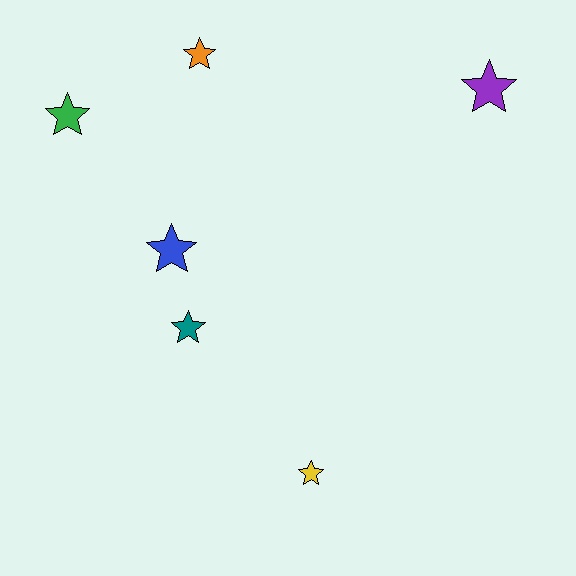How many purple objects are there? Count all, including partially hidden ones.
There is 1 purple object.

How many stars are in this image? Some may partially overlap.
There are 6 stars.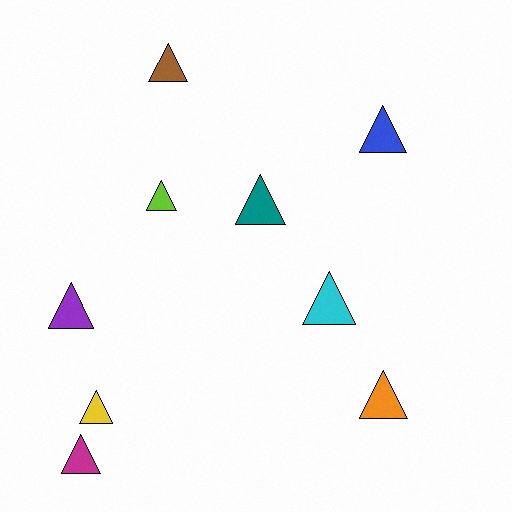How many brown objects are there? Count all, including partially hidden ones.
There is 1 brown object.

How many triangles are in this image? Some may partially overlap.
There are 9 triangles.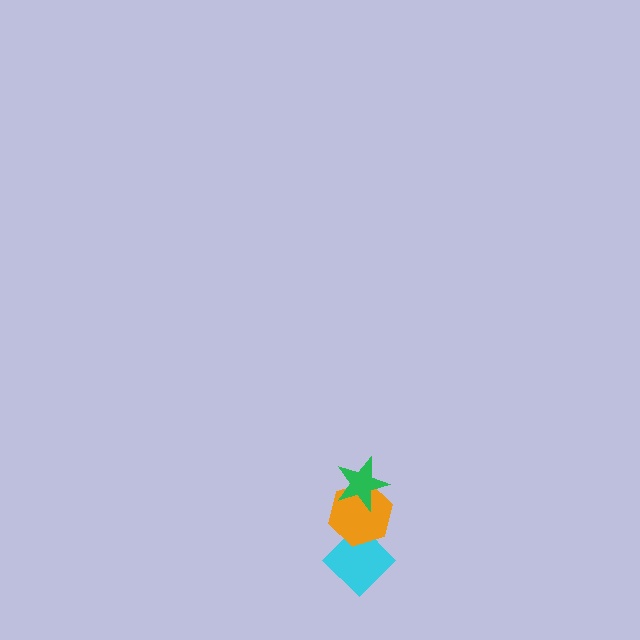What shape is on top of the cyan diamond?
The orange hexagon is on top of the cyan diamond.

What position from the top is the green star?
The green star is 1st from the top.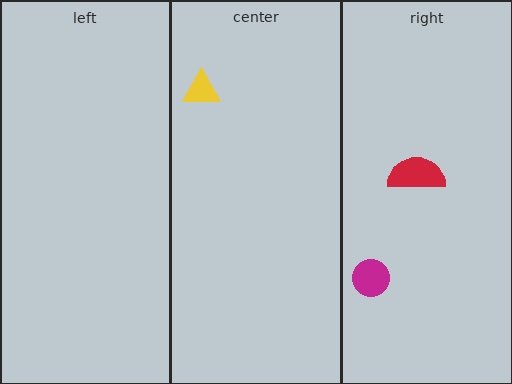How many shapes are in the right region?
2.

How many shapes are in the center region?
1.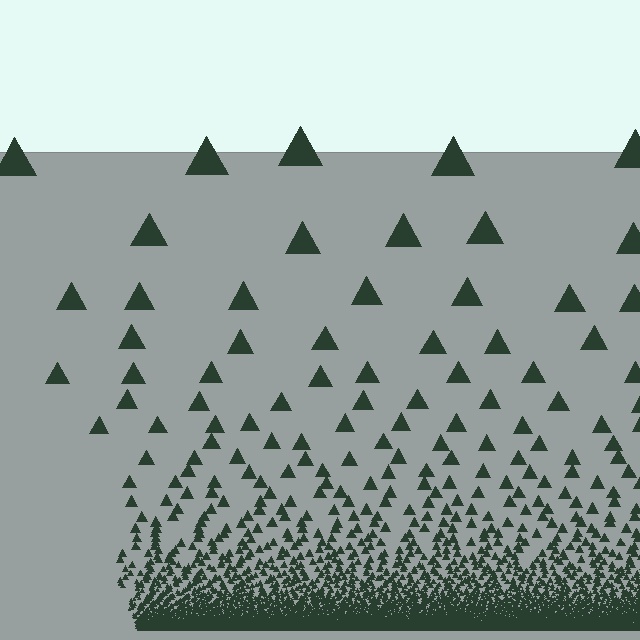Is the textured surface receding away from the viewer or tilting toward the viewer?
The surface appears to tilt toward the viewer. Texture elements get larger and sparser toward the top.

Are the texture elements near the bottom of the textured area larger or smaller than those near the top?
Smaller. The gradient is inverted — elements near the bottom are smaller and denser.